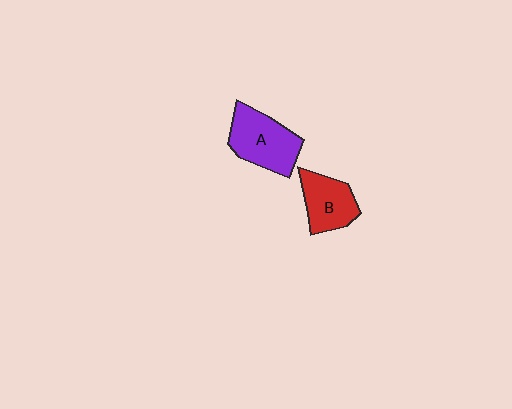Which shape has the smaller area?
Shape B (red).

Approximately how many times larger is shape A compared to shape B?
Approximately 1.3 times.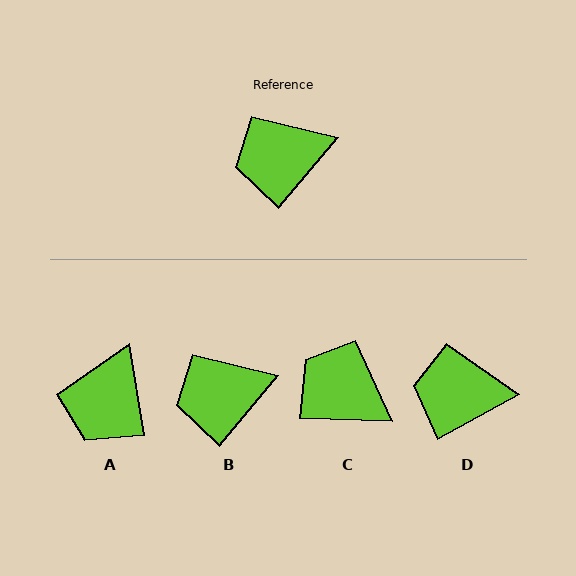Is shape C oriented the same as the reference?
No, it is off by about 52 degrees.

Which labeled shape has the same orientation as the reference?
B.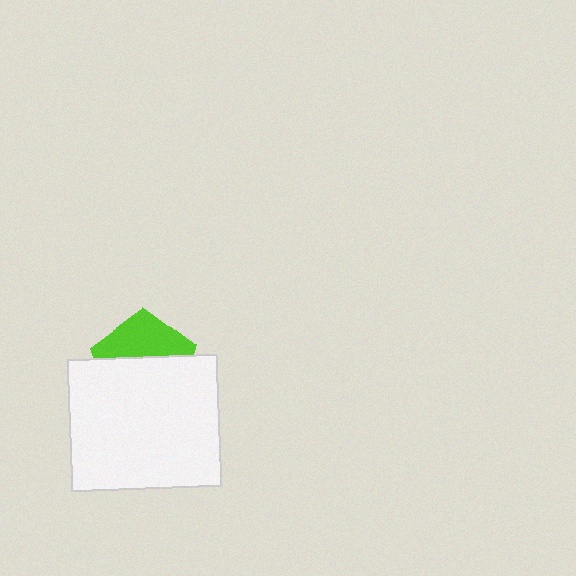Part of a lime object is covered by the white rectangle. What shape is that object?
It is a pentagon.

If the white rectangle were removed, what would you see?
You would see the complete lime pentagon.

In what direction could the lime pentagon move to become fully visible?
The lime pentagon could move up. That would shift it out from behind the white rectangle entirely.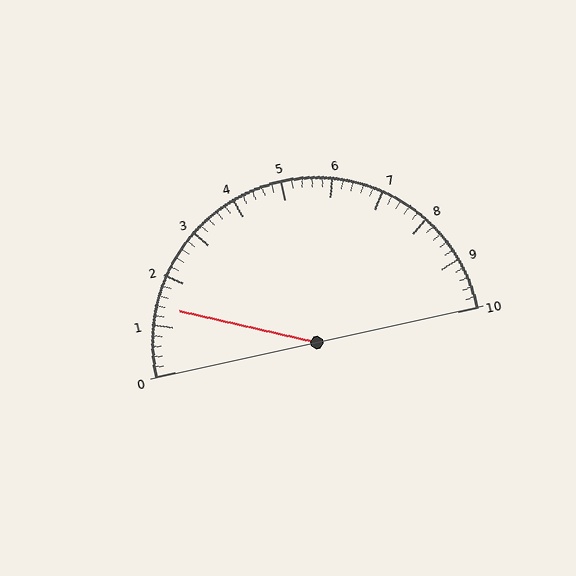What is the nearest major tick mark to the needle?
The nearest major tick mark is 1.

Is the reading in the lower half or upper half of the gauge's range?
The reading is in the lower half of the range (0 to 10).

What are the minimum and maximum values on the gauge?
The gauge ranges from 0 to 10.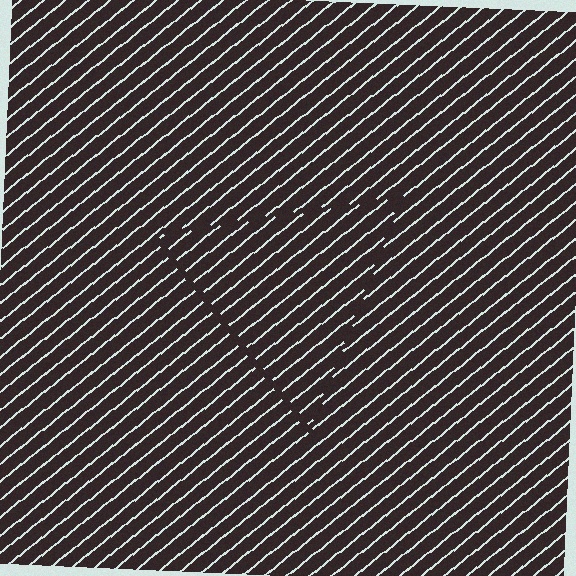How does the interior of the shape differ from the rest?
The interior of the shape contains the same grating, shifted by half a period — the contour is defined by the phase discontinuity where line-ends from the inner and outer gratings abut.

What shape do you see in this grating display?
An illusory triangle. The interior of the shape contains the same grating, shifted by half a period — the contour is defined by the phase discontinuity where line-ends from the inner and outer gratings abut.